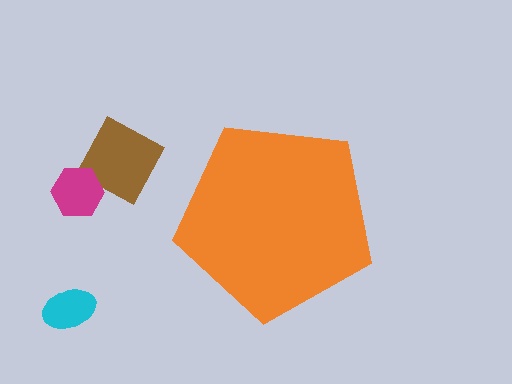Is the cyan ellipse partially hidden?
No, the cyan ellipse is fully visible.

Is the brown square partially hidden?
No, the brown square is fully visible.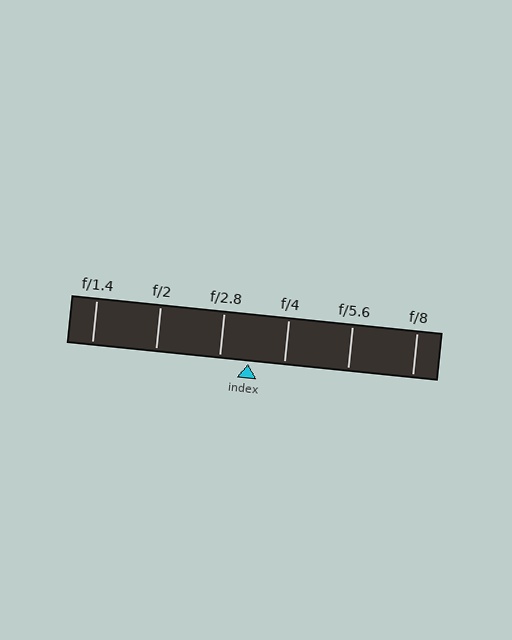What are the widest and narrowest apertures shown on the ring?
The widest aperture shown is f/1.4 and the narrowest is f/8.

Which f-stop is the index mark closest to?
The index mark is closest to f/2.8.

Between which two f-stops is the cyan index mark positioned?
The index mark is between f/2.8 and f/4.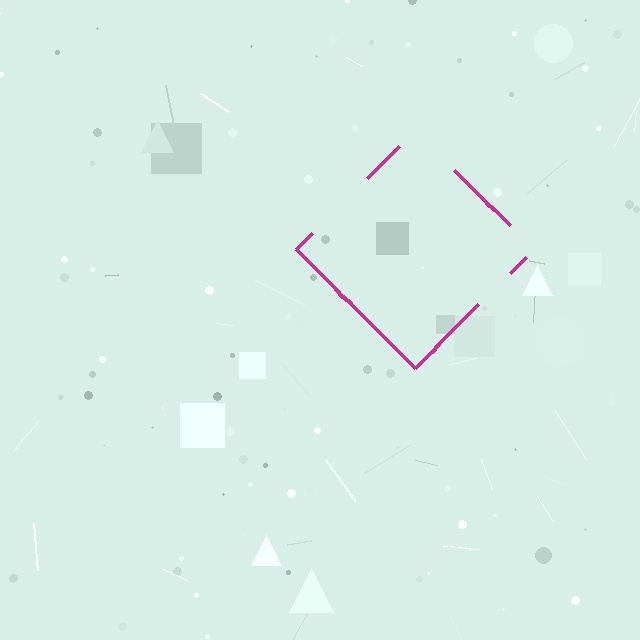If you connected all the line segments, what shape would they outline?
They would outline a diamond.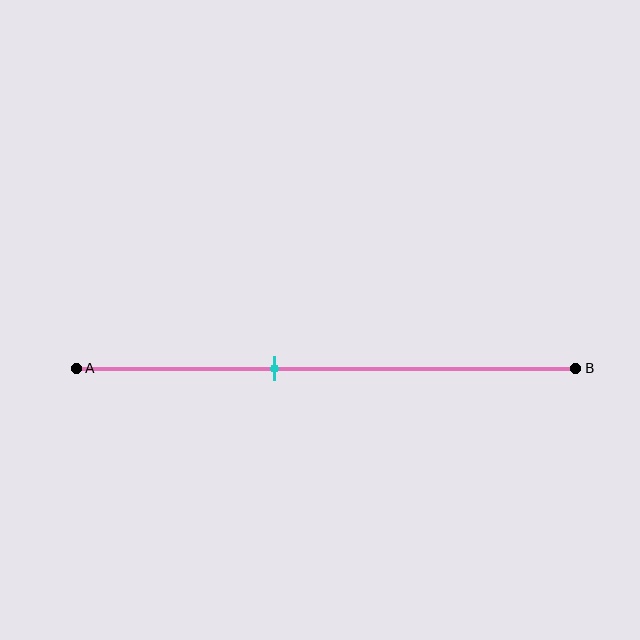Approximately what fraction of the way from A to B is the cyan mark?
The cyan mark is approximately 40% of the way from A to B.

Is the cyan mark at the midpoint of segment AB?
No, the mark is at about 40% from A, not at the 50% midpoint.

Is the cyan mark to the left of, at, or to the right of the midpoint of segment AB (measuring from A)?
The cyan mark is to the left of the midpoint of segment AB.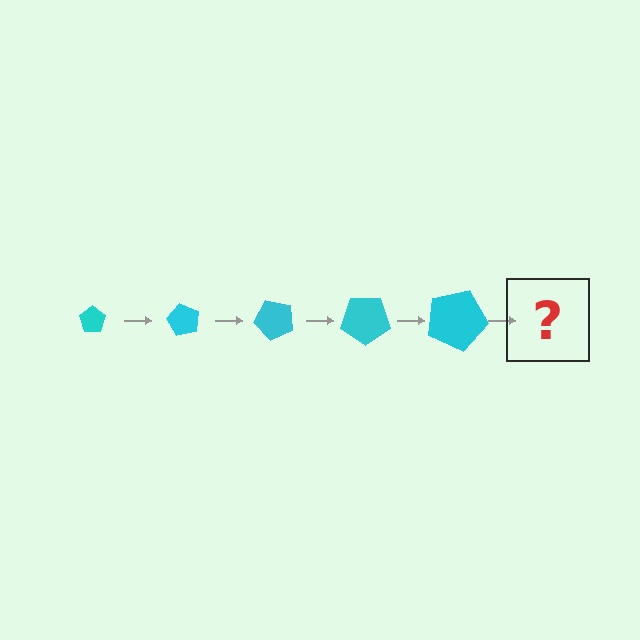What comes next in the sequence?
The next element should be a pentagon, larger than the previous one and rotated 300 degrees from the start.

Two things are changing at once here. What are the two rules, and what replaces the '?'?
The two rules are that the pentagon grows larger each step and it rotates 60 degrees each step. The '?' should be a pentagon, larger than the previous one and rotated 300 degrees from the start.